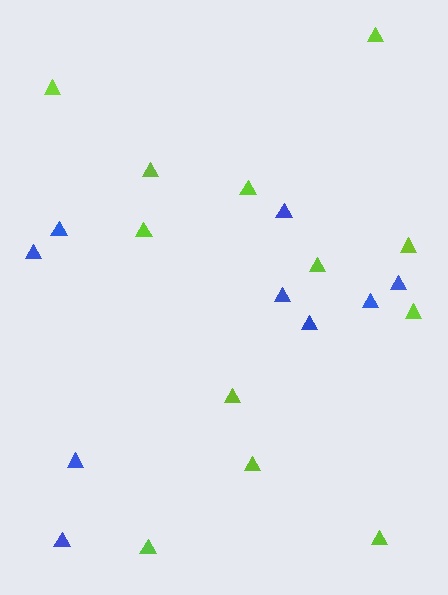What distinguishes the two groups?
There are 2 groups: one group of lime triangles (12) and one group of blue triangles (9).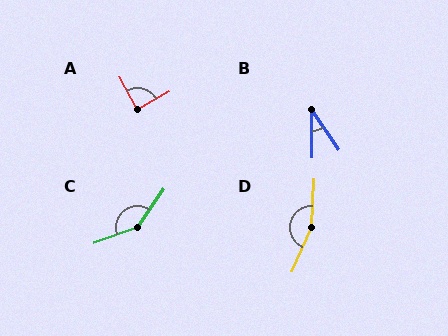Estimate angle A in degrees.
Approximately 88 degrees.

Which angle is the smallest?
B, at approximately 33 degrees.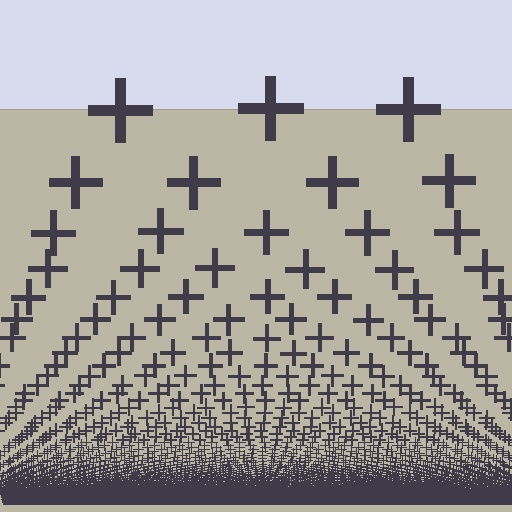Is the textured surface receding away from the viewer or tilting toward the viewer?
The surface appears to tilt toward the viewer. Texture elements get larger and sparser toward the top.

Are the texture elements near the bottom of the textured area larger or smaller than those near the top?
Smaller. The gradient is inverted — elements near the bottom are smaller and denser.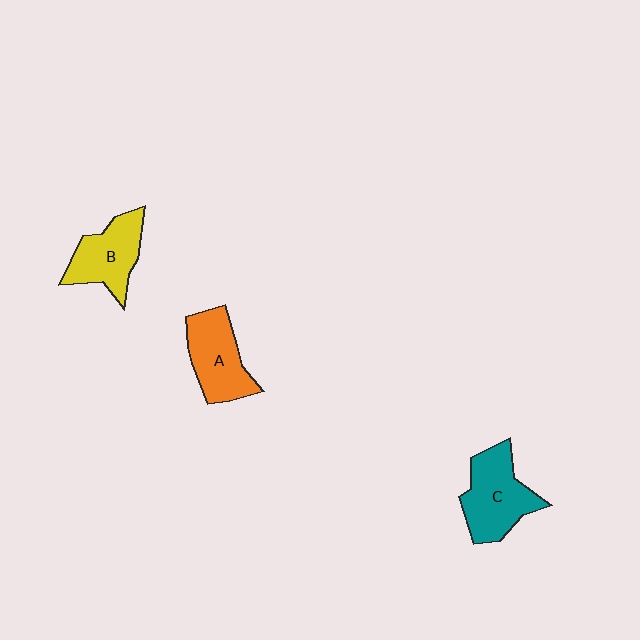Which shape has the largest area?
Shape C (teal).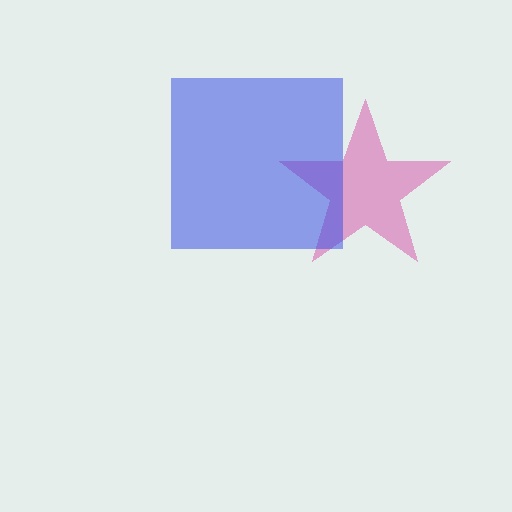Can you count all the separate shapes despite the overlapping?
Yes, there are 2 separate shapes.